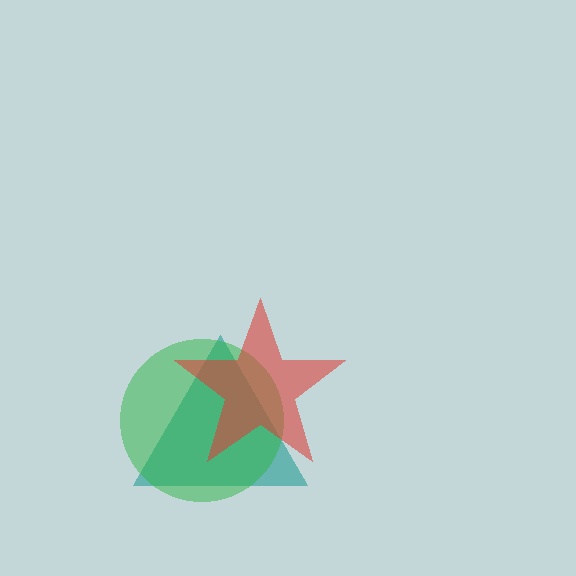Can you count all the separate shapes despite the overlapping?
Yes, there are 3 separate shapes.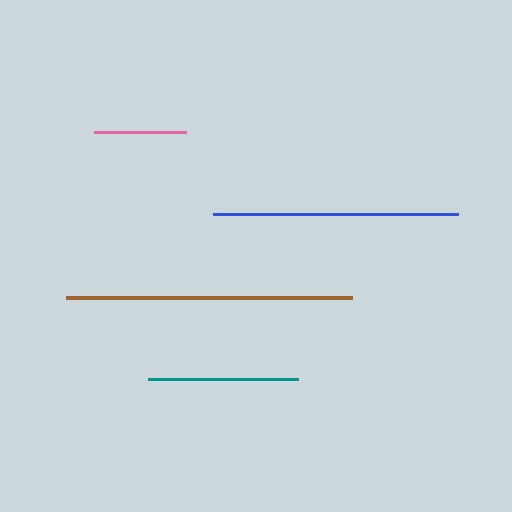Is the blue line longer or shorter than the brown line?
The brown line is longer than the blue line.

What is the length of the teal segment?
The teal segment is approximately 150 pixels long.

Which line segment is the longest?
The brown line is the longest at approximately 286 pixels.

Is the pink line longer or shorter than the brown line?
The brown line is longer than the pink line.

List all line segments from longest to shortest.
From longest to shortest: brown, blue, teal, pink.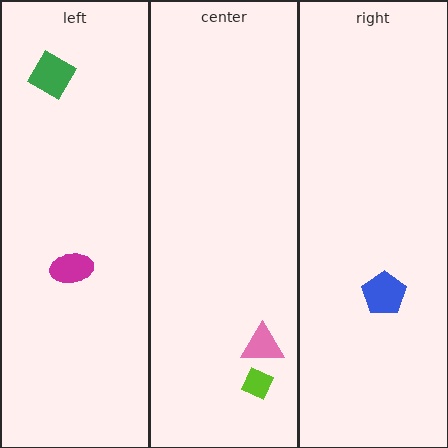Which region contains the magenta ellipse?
The left region.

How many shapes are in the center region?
2.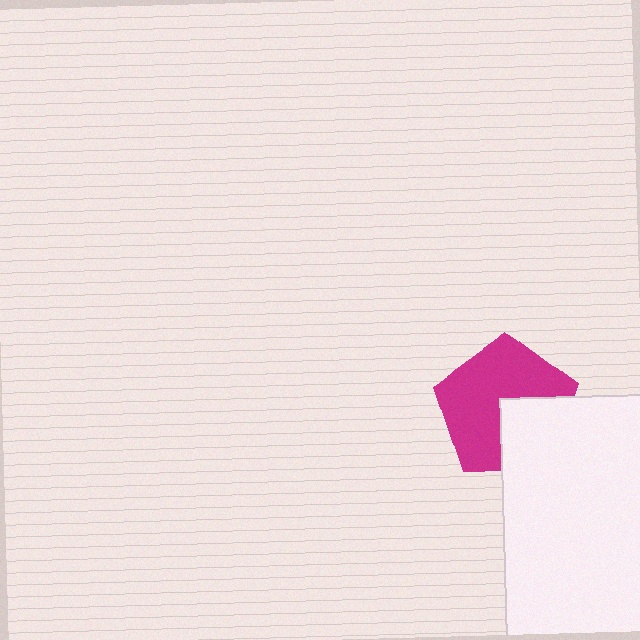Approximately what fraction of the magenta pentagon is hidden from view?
Roughly 33% of the magenta pentagon is hidden behind the white rectangle.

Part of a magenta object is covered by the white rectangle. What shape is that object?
It is a pentagon.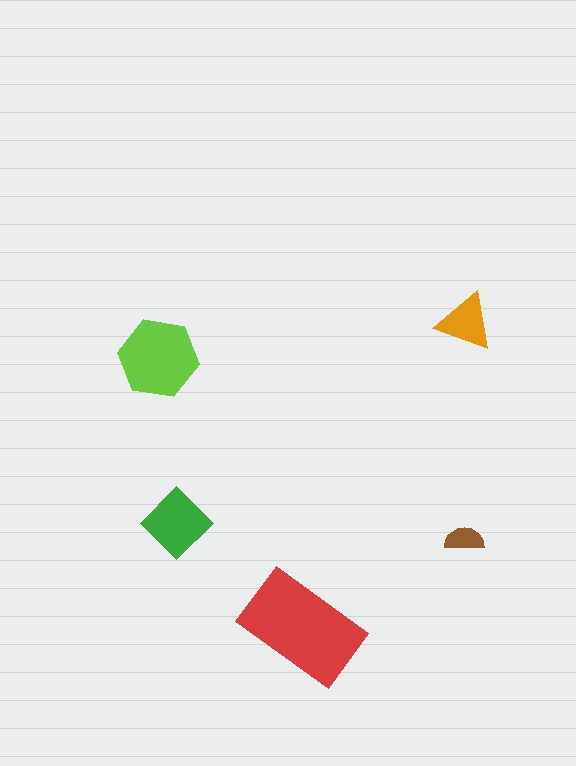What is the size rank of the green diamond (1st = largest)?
3rd.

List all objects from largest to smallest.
The red rectangle, the lime hexagon, the green diamond, the orange triangle, the brown semicircle.